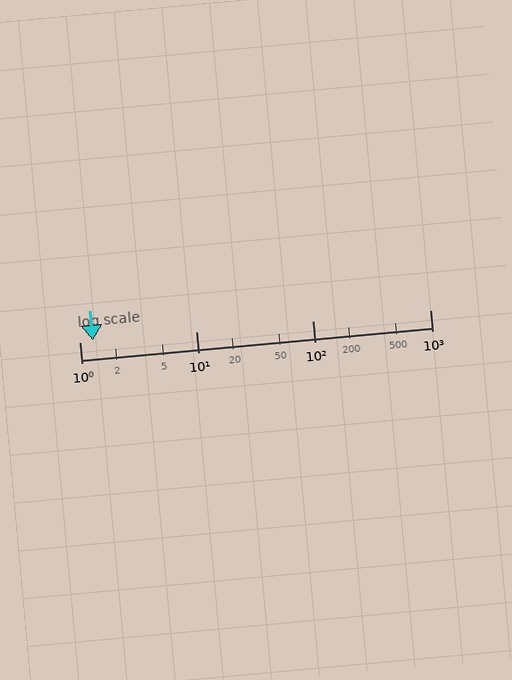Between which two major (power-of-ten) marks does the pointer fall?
The pointer is between 1 and 10.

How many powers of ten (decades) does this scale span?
The scale spans 3 decades, from 1 to 1000.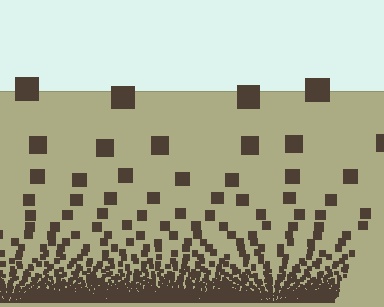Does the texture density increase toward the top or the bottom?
Density increases toward the bottom.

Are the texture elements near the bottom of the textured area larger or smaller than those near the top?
Smaller. The gradient is inverted — elements near the bottom are smaller and denser.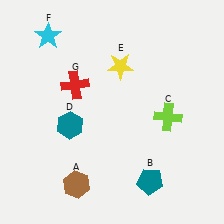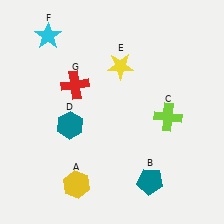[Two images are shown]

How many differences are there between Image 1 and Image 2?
There is 1 difference between the two images.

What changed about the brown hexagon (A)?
In Image 1, A is brown. In Image 2, it changed to yellow.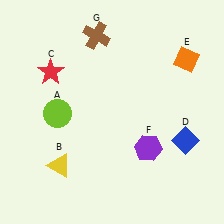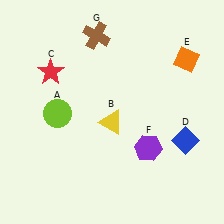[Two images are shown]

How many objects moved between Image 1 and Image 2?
1 object moved between the two images.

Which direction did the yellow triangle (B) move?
The yellow triangle (B) moved right.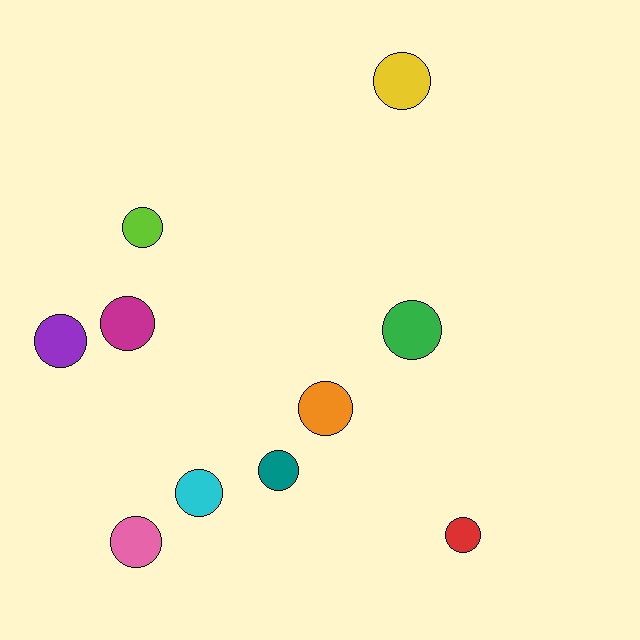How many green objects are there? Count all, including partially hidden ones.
There is 1 green object.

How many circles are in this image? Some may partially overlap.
There are 10 circles.